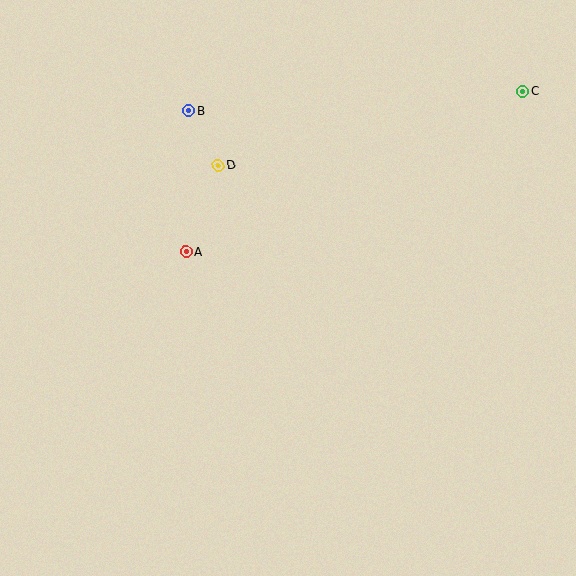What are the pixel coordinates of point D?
Point D is at (218, 165).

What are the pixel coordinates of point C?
Point C is at (522, 92).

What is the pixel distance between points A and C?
The distance between A and C is 373 pixels.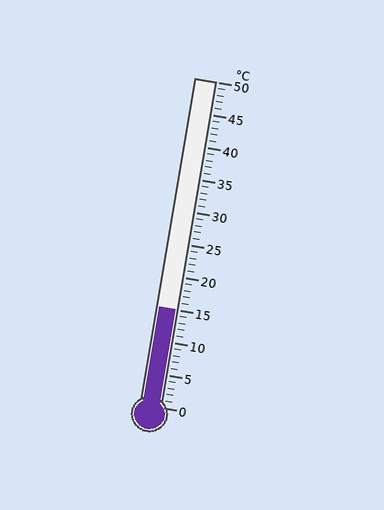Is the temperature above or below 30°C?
The temperature is below 30°C.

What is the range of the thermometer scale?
The thermometer scale ranges from 0°C to 50°C.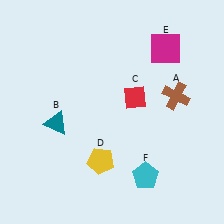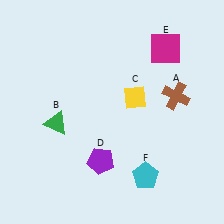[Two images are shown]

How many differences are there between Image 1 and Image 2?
There are 3 differences between the two images.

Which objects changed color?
B changed from teal to green. C changed from red to yellow. D changed from yellow to purple.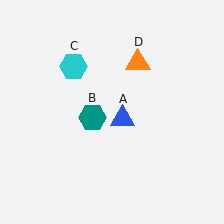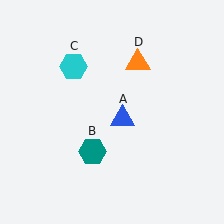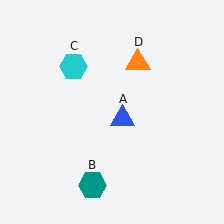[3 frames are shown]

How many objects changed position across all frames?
1 object changed position: teal hexagon (object B).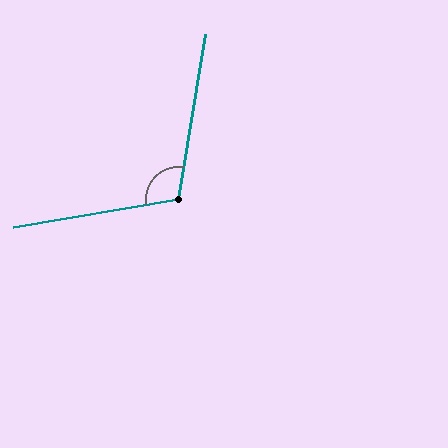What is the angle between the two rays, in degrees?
Approximately 109 degrees.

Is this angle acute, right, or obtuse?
It is obtuse.